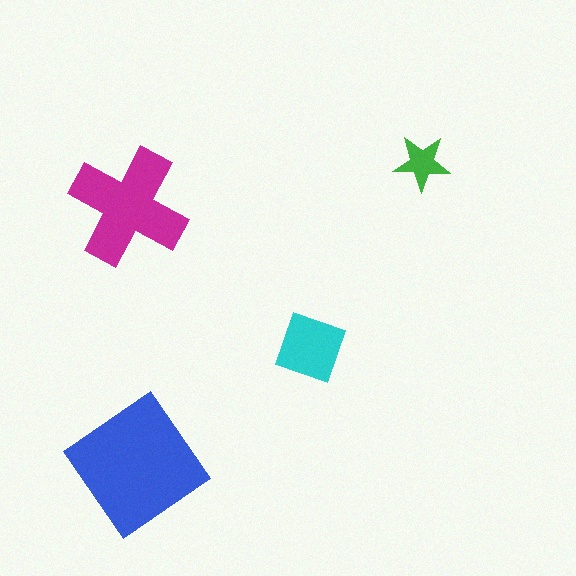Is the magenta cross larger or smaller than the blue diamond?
Smaller.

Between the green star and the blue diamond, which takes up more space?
The blue diamond.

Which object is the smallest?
The green star.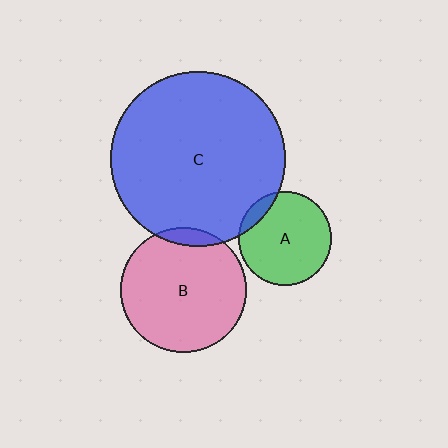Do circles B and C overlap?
Yes.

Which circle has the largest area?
Circle C (blue).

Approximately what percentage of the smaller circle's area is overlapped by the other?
Approximately 5%.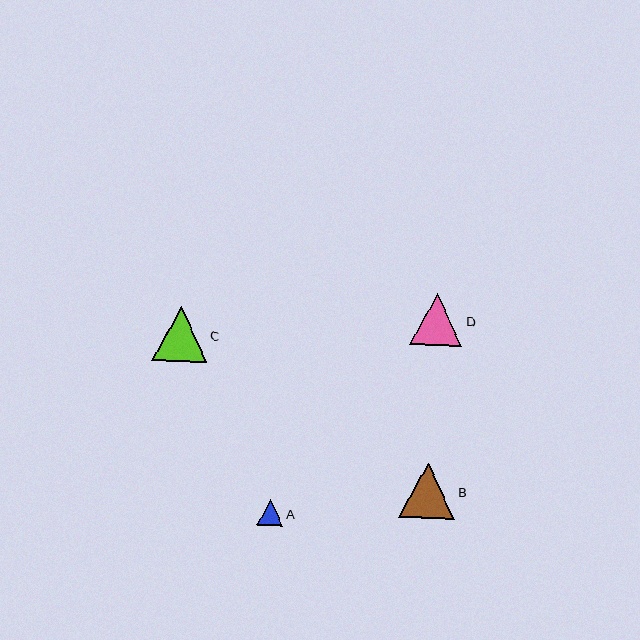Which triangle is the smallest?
Triangle A is the smallest with a size of approximately 26 pixels.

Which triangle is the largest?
Triangle B is the largest with a size of approximately 55 pixels.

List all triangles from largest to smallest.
From largest to smallest: B, C, D, A.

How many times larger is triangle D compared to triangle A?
Triangle D is approximately 2.0 times the size of triangle A.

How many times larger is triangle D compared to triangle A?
Triangle D is approximately 2.0 times the size of triangle A.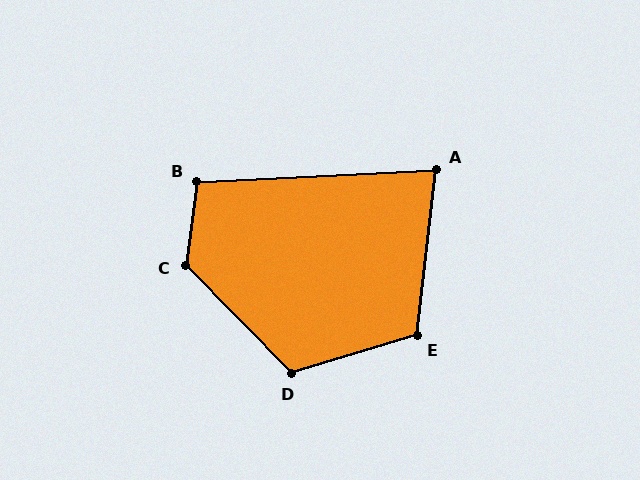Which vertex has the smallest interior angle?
A, at approximately 80 degrees.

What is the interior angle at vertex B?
Approximately 100 degrees (obtuse).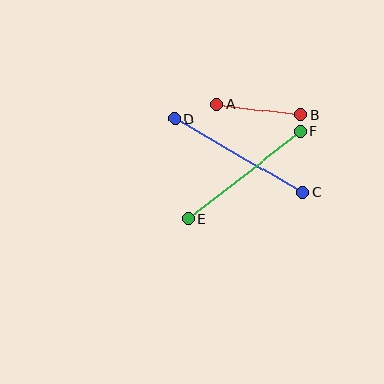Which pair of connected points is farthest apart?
Points C and D are farthest apart.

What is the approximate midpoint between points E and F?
The midpoint is at approximately (244, 175) pixels.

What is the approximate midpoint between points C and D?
The midpoint is at approximately (239, 156) pixels.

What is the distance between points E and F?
The distance is approximately 141 pixels.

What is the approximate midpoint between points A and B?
The midpoint is at approximately (259, 110) pixels.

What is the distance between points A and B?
The distance is approximately 85 pixels.